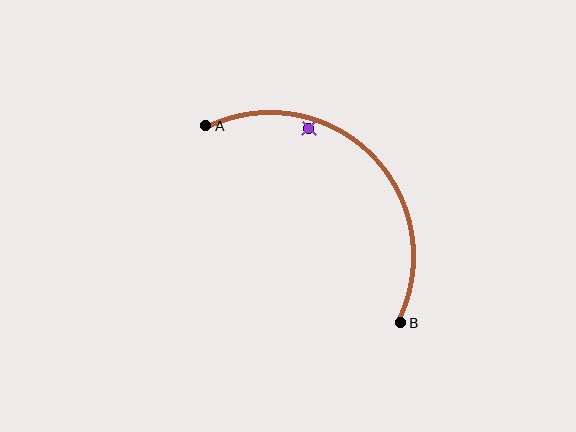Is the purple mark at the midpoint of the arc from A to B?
No — the purple mark does not lie on the arc at all. It sits slightly inside the curve.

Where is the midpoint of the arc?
The arc midpoint is the point on the curve farthest from the straight line joining A and B. It sits above and to the right of that line.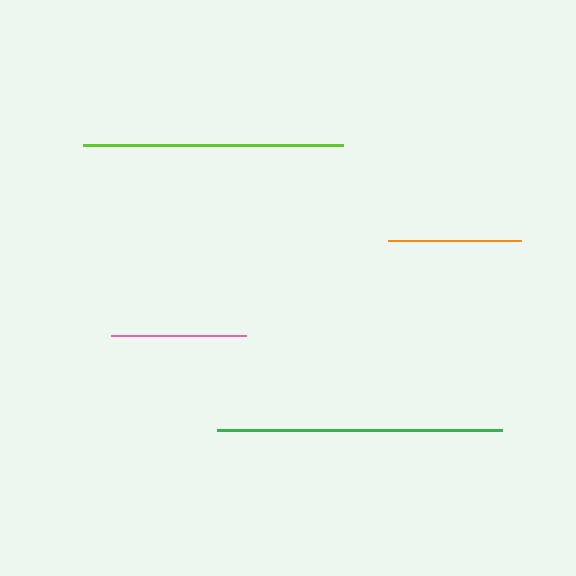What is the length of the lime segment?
The lime segment is approximately 260 pixels long.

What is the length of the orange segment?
The orange segment is approximately 134 pixels long.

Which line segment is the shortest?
The orange line is the shortest at approximately 134 pixels.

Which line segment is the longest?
The green line is the longest at approximately 284 pixels.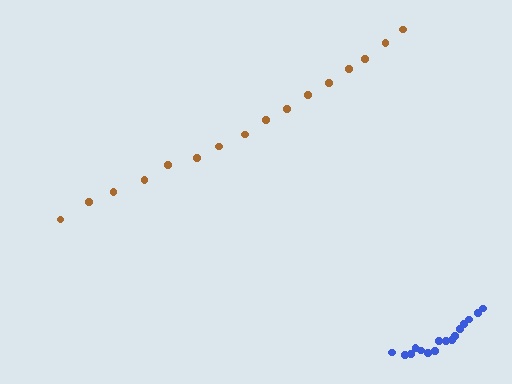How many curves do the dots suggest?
There are 2 distinct paths.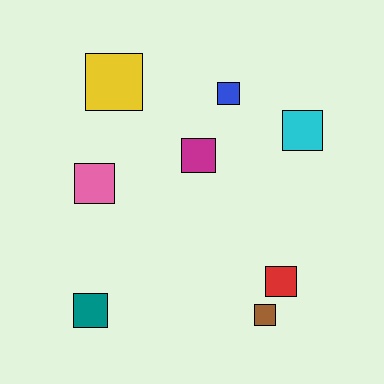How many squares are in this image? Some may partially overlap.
There are 8 squares.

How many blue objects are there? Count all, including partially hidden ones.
There is 1 blue object.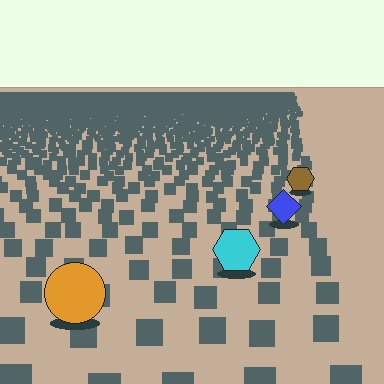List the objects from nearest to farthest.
From nearest to farthest: the orange circle, the cyan hexagon, the blue diamond, the brown hexagon.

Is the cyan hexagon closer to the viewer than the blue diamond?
Yes. The cyan hexagon is closer — you can tell from the texture gradient: the ground texture is coarser near it.